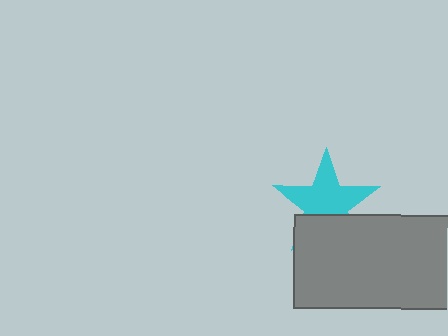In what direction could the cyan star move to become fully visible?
The cyan star could move up. That would shift it out from behind the gray rectangle entirely.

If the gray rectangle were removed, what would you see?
You would see the complete cyan star.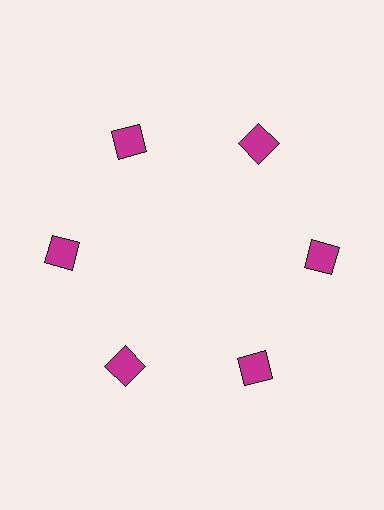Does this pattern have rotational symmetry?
Yes, this pattern has 6-fold rotational symmetry. It looks the same after rotating 60 degrees around the center.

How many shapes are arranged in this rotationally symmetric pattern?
There are 6 shapes, arranged in 6 groups of 1.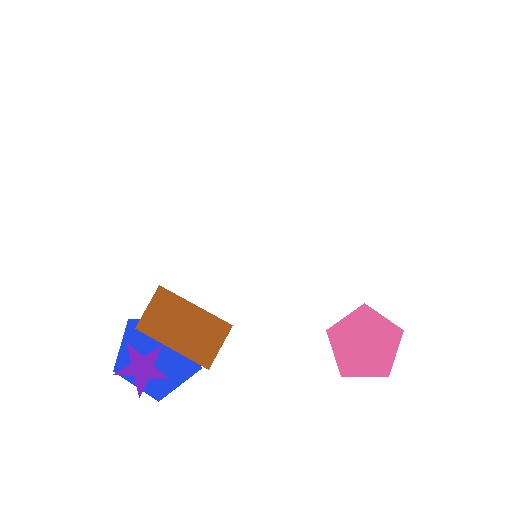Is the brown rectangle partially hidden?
Yes, it is partially covered by another shape.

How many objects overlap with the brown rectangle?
2 objects overlap with the brown rectangle.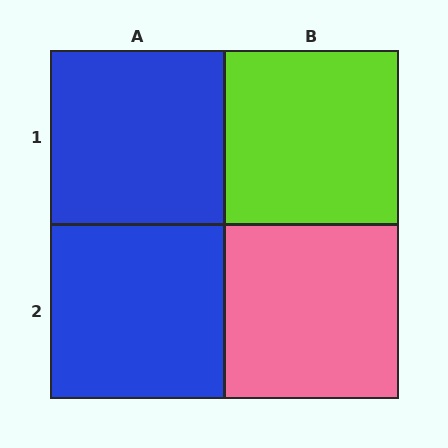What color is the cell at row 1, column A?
Blue.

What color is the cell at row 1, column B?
Lime.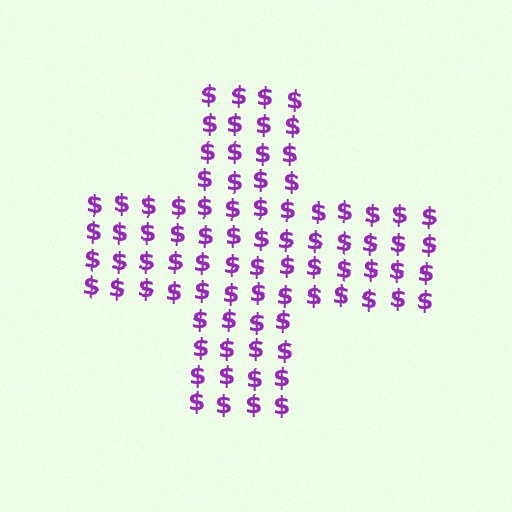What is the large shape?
The large shape is a cross.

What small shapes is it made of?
It is made of small dollar signs.